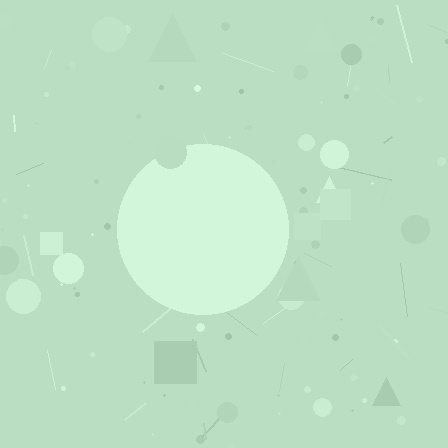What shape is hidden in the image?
A circle is hidden in the image.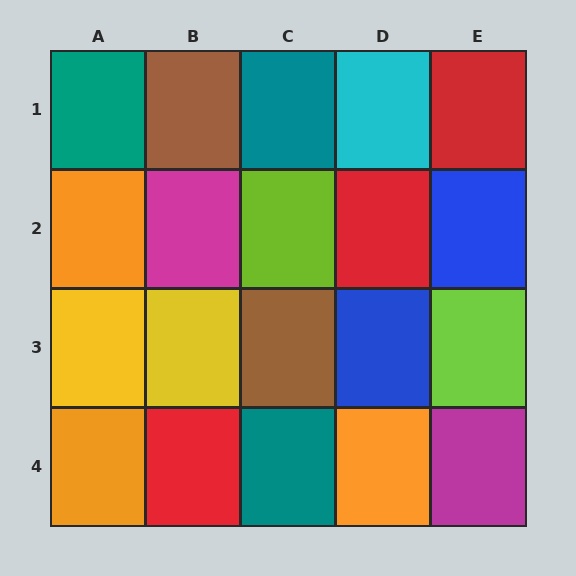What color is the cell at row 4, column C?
Teal.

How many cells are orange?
3 cells are orange.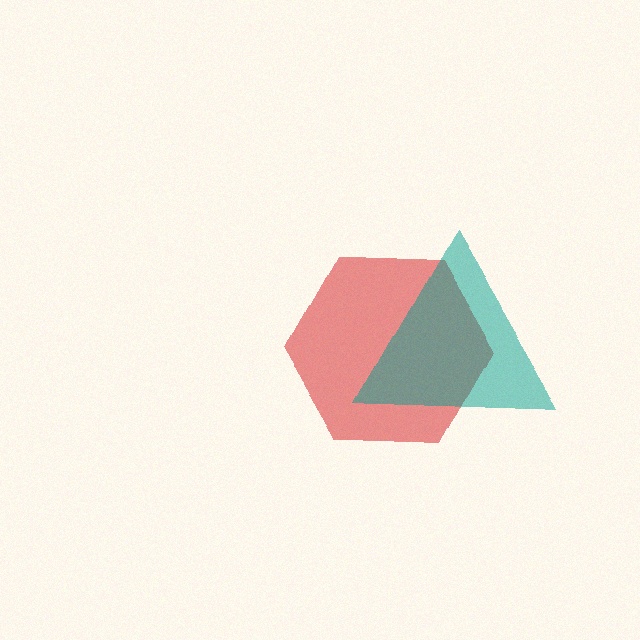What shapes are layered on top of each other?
The layered shapes are: a red hexagon, a teal triangle.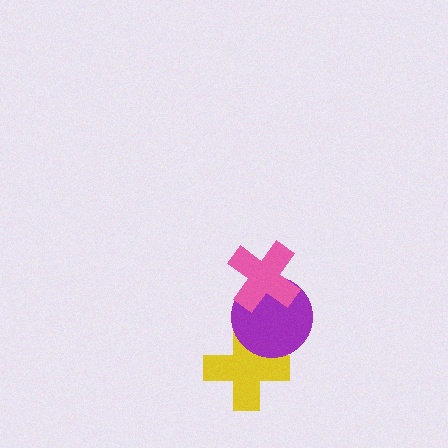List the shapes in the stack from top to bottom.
From top to bottom: the pink cross, the purple circle, the yellow cross.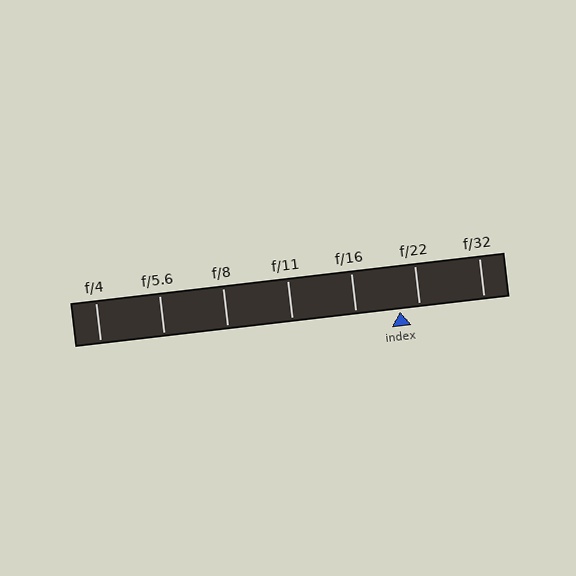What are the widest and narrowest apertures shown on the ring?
The widest aperture shown is f/4 and the narrowest is f/32.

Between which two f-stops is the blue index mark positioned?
The index mark is between f/16 and f/22.